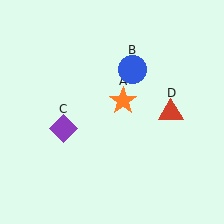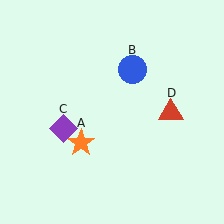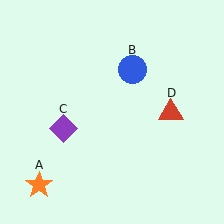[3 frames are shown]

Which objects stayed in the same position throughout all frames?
Blue circle (object B) and purple diamond (object C) and red triangle (object D) remained stationary.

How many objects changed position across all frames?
1 object changed position: orange star (object A).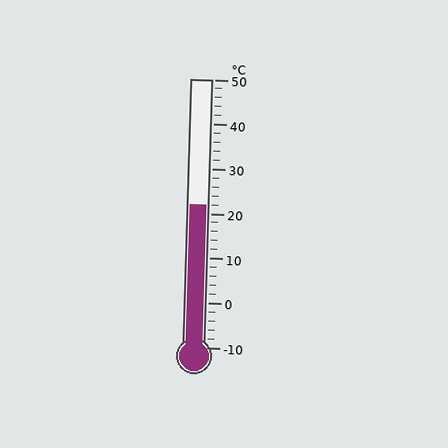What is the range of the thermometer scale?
The thermometer scale ranges from -10°C to 50°C.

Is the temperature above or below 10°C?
The temperature is above 10°C.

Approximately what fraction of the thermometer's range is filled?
The thermometer is filled to approximately 55% of its range.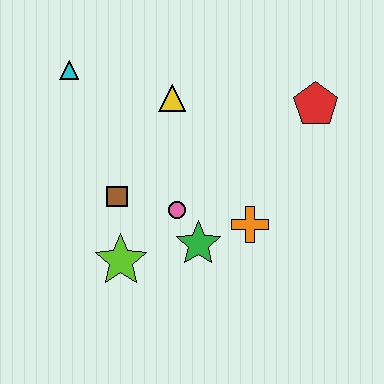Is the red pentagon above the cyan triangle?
No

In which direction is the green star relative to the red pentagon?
The green star is below the red pentagon.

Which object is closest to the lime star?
The brown square is closest to the lime star.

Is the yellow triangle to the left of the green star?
Yes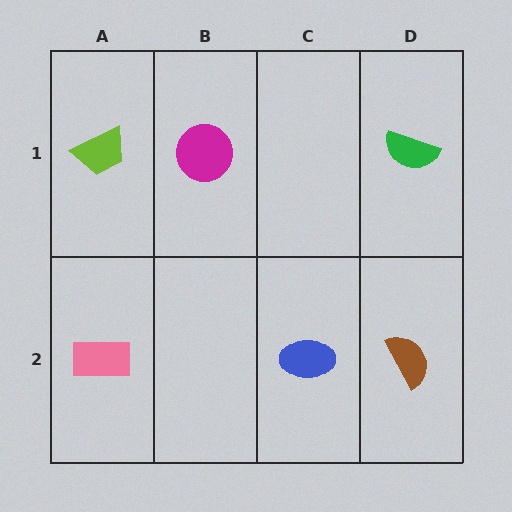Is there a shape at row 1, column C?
No, that cell is empty.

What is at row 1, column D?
A green semicircle.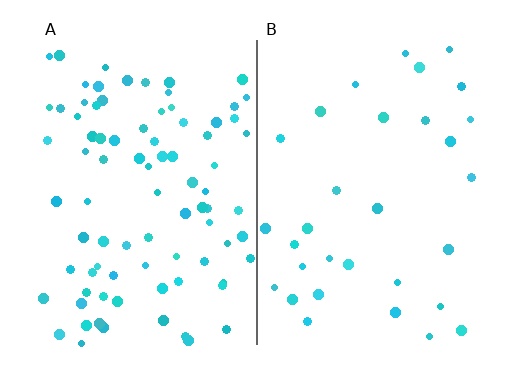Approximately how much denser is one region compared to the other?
Approximately 2.7× — region A over region B.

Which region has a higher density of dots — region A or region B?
A (the left).